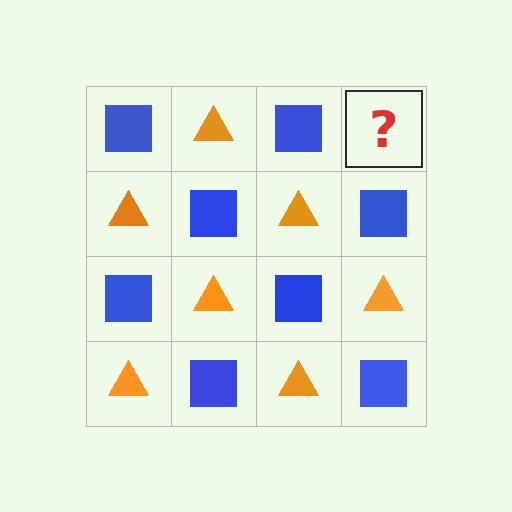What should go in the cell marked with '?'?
The missing cell should contain an orange triangle.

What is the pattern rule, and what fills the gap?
The rule is that it alternates blue square and orange triangle in a checkerboard pattern. The gap should be filled with an orange triangle.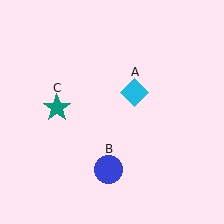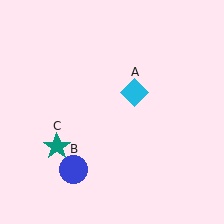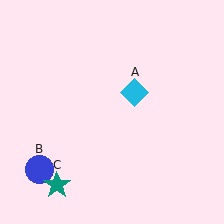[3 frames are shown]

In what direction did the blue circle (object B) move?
The blue circle (object B) moved left.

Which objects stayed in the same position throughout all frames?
Cyan diamond (object A) remained stationary.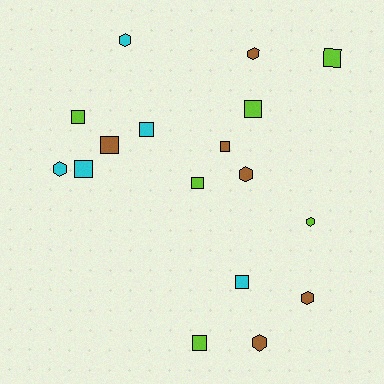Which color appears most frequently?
Brown, with 6 objects.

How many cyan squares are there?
There are 3 cyan squares.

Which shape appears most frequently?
Square, with 10 objects.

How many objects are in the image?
There are 17 objects.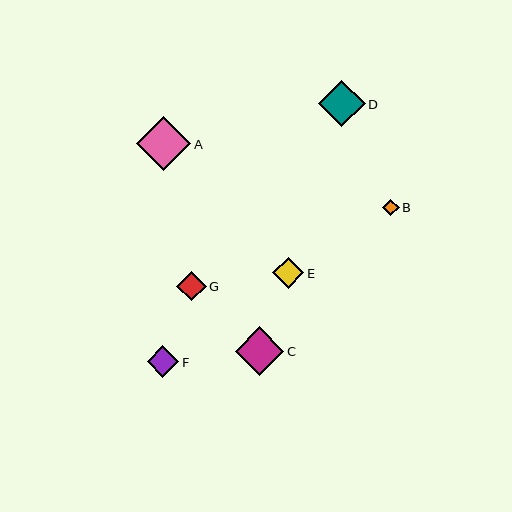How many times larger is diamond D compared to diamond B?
Diamond D is approximately 2.7 times the size of diamond B.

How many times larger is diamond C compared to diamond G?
Diamond C is approximately 1.6 times the size of diamond G.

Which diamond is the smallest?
Diamond B is the smallest with a size of approximately 17 pixels.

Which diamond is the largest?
Diamond A is the largest with a size of approximately 54 pixels.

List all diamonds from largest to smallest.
From largest to smallest: A, C, D, F, E, G, B.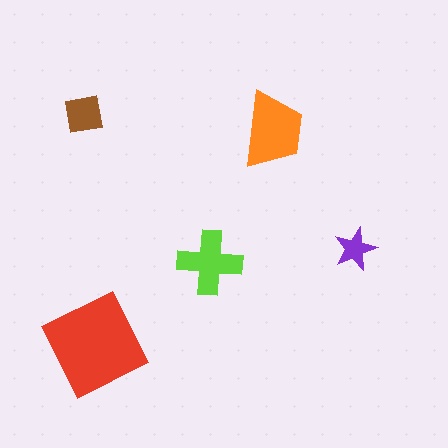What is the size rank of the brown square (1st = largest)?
4th.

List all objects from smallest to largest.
The purple star, the brown square, the lime cross, the orange trapezoid, the red diamond.